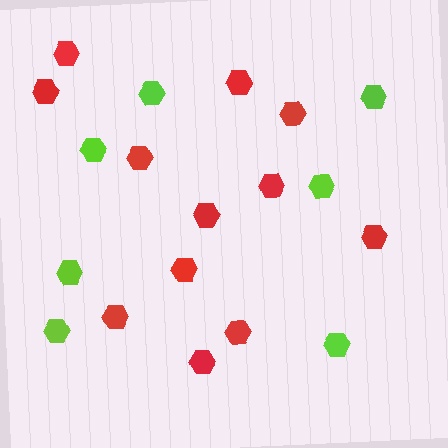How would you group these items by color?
There are 2 groups: one group of red hexagons (12) and one group of lime hexagons (7).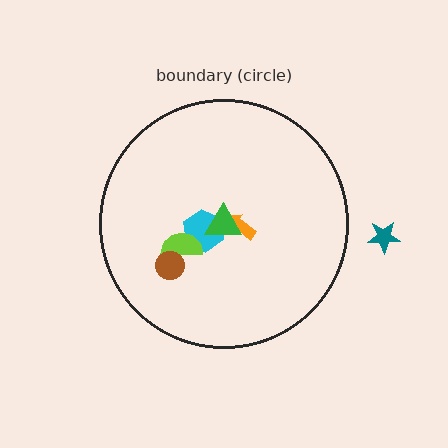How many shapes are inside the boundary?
5 inside, 1 outside.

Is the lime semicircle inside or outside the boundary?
Inside.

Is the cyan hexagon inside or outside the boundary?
Inside.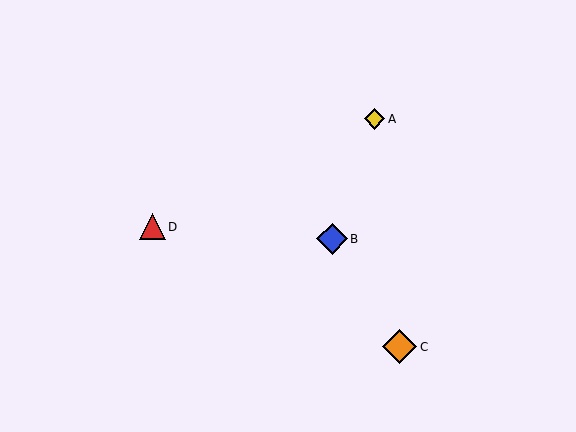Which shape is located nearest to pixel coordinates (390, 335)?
The orange diamond (labeled C) at (400, 347) is nearest to that location.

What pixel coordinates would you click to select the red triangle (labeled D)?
Click at (153, 227) to select the red triangle D.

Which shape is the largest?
The orange diamond (labeled C) is the largest.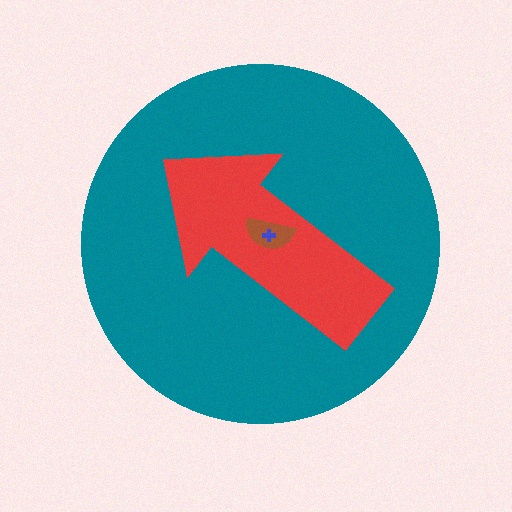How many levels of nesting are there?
4.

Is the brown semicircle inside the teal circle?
Yes.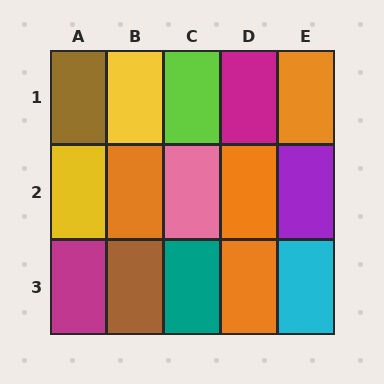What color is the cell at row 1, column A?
Brown.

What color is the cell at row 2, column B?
Orange.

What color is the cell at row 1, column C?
Lime.